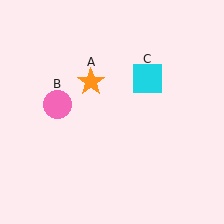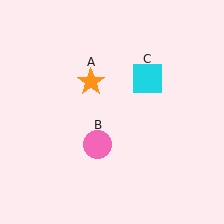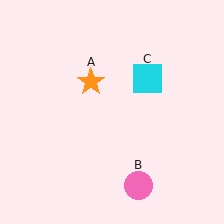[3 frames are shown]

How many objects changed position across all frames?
1 object changed position: pink circle (object B).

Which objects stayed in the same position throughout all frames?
Orange star (object A) and cyan square (object C) remained stationary.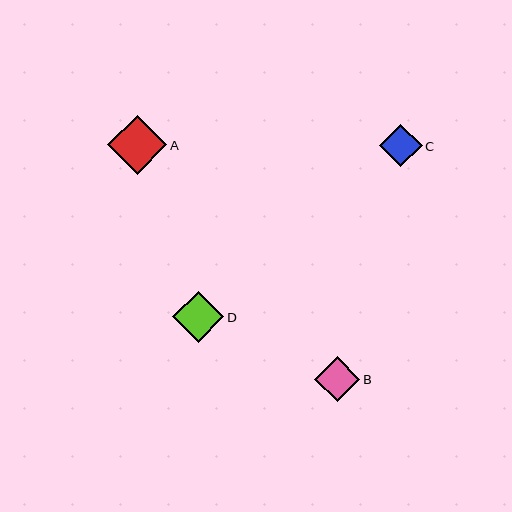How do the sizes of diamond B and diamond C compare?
Diamond B and diamond C are approximately the same size.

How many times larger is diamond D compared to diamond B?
Diamond D is approximately 1.1 times the size of diamond B.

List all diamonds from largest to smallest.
From largest to smallest: A, D, B, C.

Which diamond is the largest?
Diamond A is the largest with a size of approximately 59 pixels.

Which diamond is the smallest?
Diamond C is the smallest with a size of approximately 43 pixels.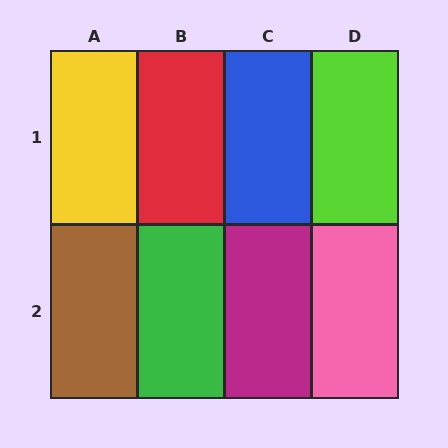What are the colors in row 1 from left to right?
Yellow, red, blue, lime.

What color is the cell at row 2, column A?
Brown.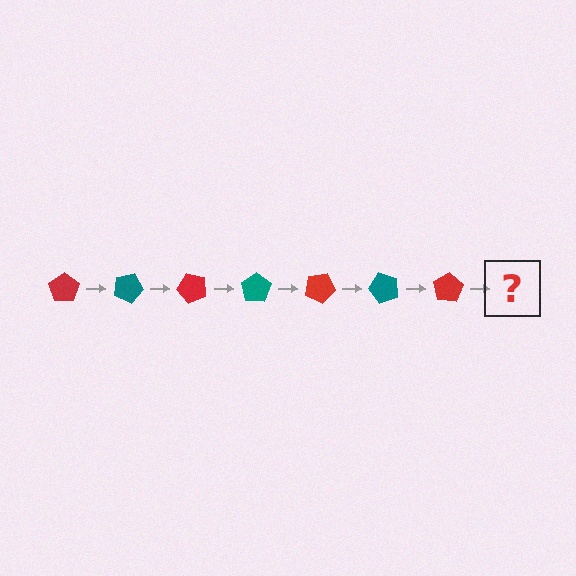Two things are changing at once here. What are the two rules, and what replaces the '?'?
The two rules are that it rotates 25 degrees each step and the color cycles through red and teal. The '?' should be a teal pentagon, rotated 175 degrees from the start.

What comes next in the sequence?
The next element should be a teal pentagon, rotated 175 degrees from the start.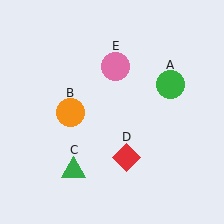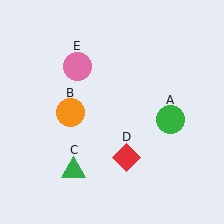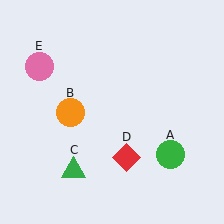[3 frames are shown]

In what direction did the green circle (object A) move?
The green circle (object A) moved down.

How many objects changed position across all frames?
2 objects changed position: green circle (object A), pink circle (object E).